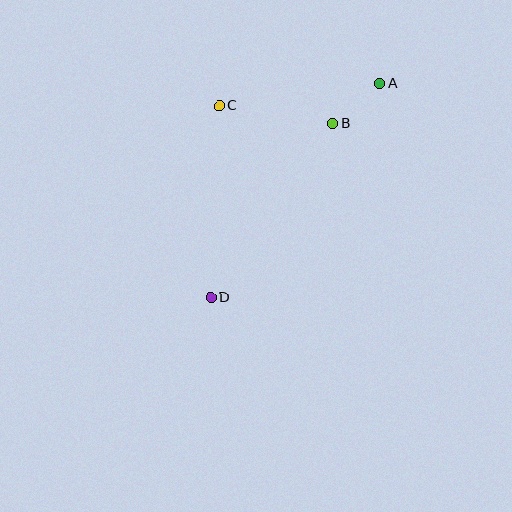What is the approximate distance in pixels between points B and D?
The distance between B and D is approximately 213 pixels.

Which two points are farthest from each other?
Points A and D are farthest from each other.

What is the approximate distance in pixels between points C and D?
The distance between C and D is approximately 192 pixels.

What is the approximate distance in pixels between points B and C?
The distance between B and C is approximately 115 pixels.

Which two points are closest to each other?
Points A and B are closest to each other.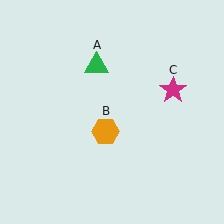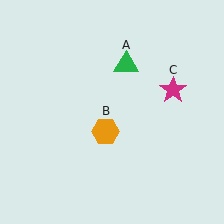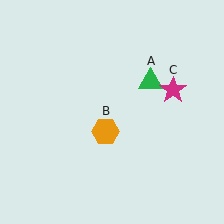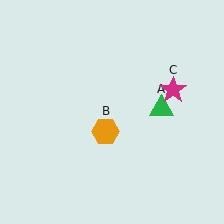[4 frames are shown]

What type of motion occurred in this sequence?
The green triangle (object A) rotated clockwise around the center of the scene.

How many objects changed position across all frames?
1 object changed position: green triangle (object A).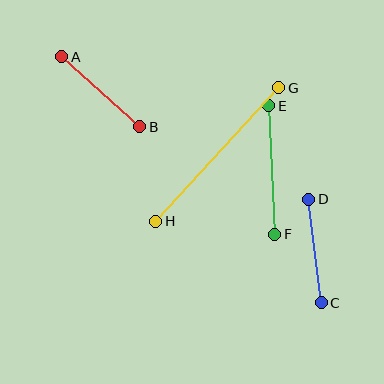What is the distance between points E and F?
The distance is approximately 128 pixels.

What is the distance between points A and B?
The distance is approximately 105 pixels.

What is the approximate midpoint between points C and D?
The midpoint is at approximately (315, 251) pixels.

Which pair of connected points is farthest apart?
Points G and H are farthest apart.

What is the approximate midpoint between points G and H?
The midpoint is at approximately (217, 155) pixels.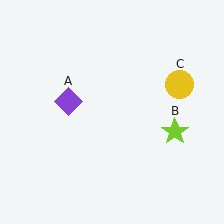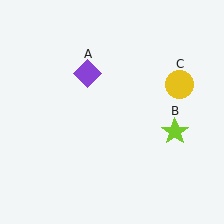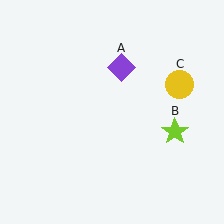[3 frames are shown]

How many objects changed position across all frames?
1 object changed position: purple diamond (object A).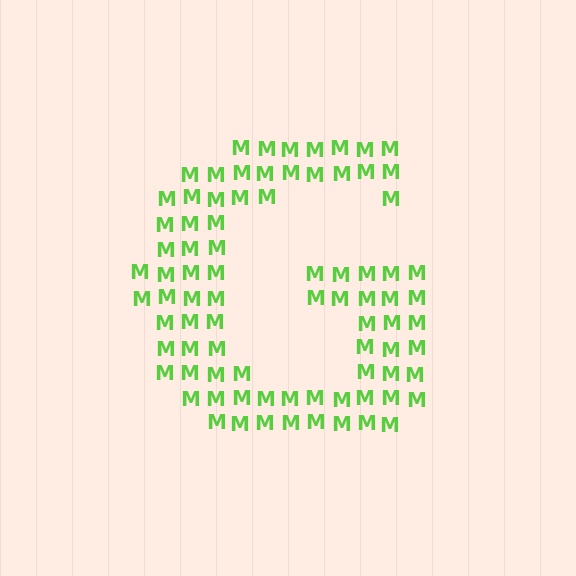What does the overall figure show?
The overall figure shows the letter G.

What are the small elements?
The small elements are letter M's.